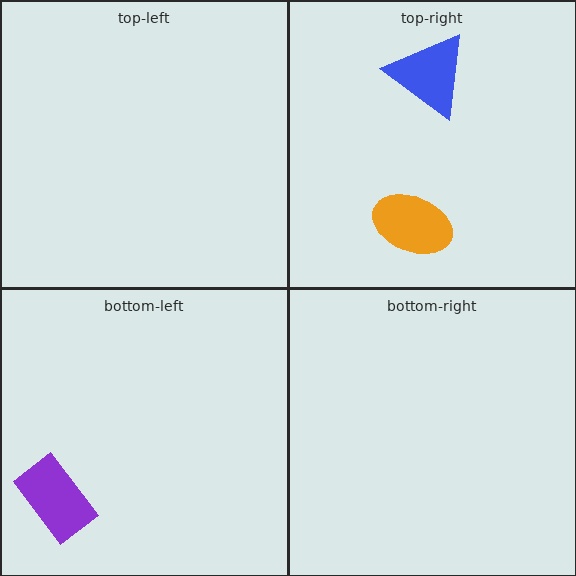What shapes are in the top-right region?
The orange ellipse, the blue triangle.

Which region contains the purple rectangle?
The bottom-left region.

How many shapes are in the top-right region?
2.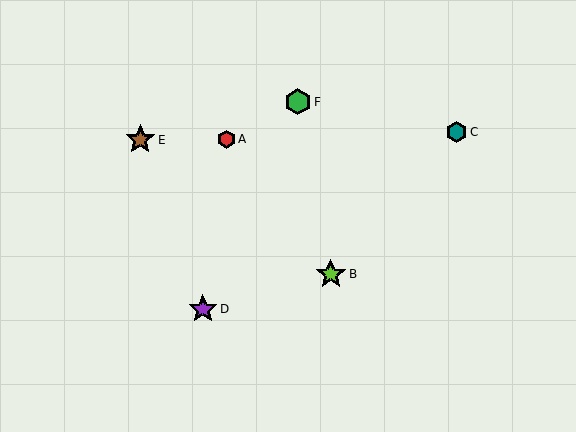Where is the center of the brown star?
The center of the brown star is at (140, 140).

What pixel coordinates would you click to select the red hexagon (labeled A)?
Click at (226, 139) to select the red hexagon A.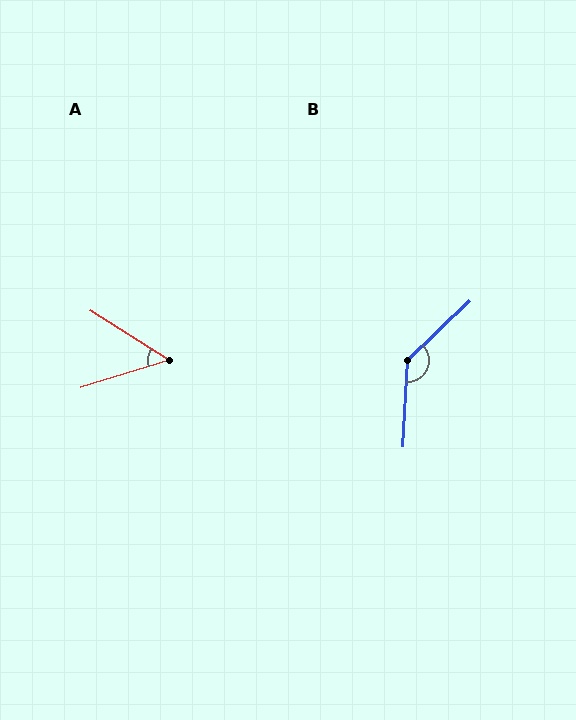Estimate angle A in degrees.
Approximately 49 degrees.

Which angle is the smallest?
A, at approximately 49 degrees.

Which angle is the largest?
B, at approximately 137 degrees.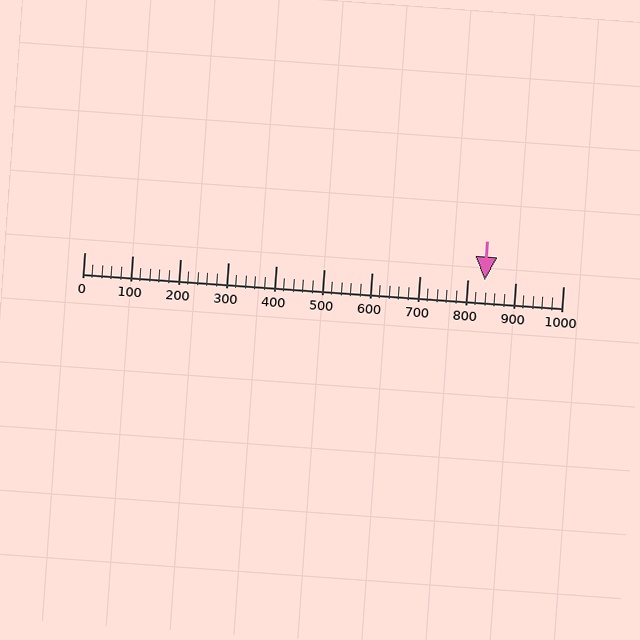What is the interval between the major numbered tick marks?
The major tick marks are spaced 100 units apart.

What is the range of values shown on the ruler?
The ruler shows values from 0 to 1000.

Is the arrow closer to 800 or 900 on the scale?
The arrow is closer to 800.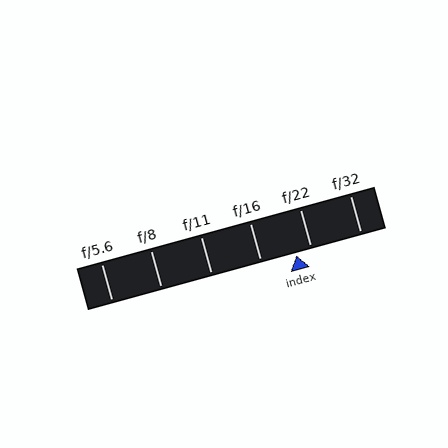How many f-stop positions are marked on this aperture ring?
There are 6 f-stop positions marked.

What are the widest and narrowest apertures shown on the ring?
The widest aperture shown is f/5.6 and the narrowest is f/32.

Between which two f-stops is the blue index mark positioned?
The index mark is between f/16 and f/22.